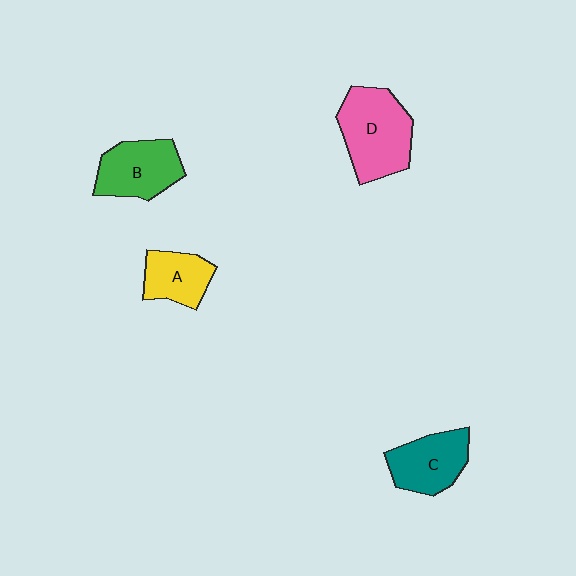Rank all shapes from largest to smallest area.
From largest to smallest: D (pink), B (green), C (teal), A (yellow).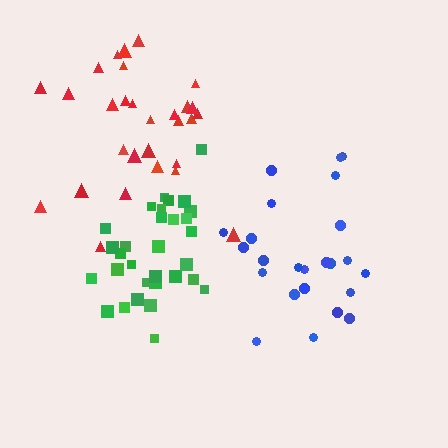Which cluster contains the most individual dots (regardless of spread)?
Green (31).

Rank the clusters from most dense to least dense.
green, blue, red.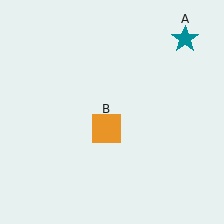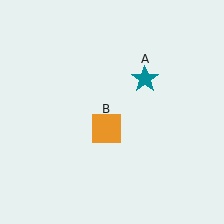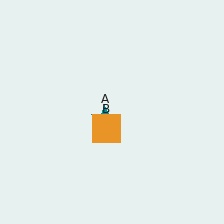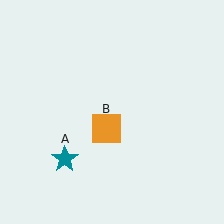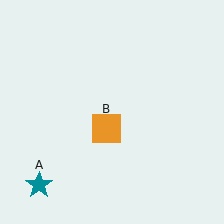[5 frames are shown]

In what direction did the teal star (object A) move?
The teal star (object A) moved down and to the left.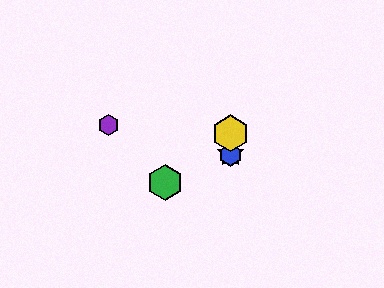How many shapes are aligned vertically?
3 shapes (the red star, the blue hexagon, the yellow hexagon) are aligned vertically.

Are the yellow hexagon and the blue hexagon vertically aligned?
Yes, both are at x≈230.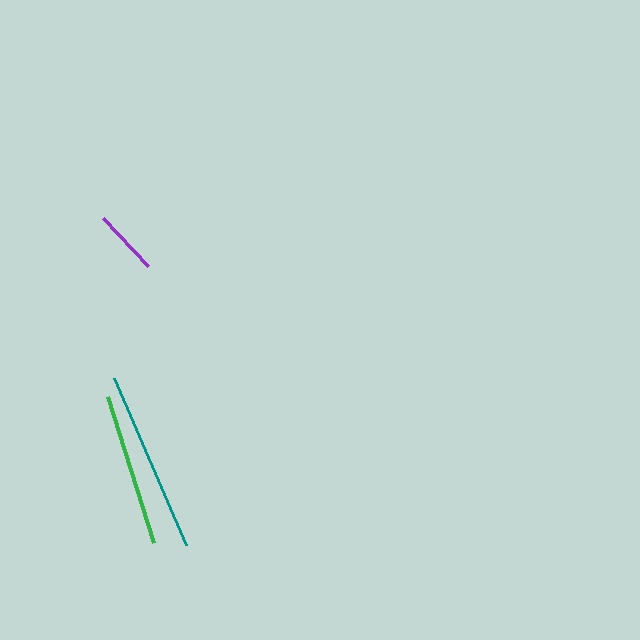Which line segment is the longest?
The teal line is the longest at approximately 182 pixels.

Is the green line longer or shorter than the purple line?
The green line is longer than the purple line.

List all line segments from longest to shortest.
From longest to shortest: teal, green, purple.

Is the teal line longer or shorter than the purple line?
The teal line is longer than the purple line.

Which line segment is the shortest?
The purple line is the shortest at approximately 66 pixels.